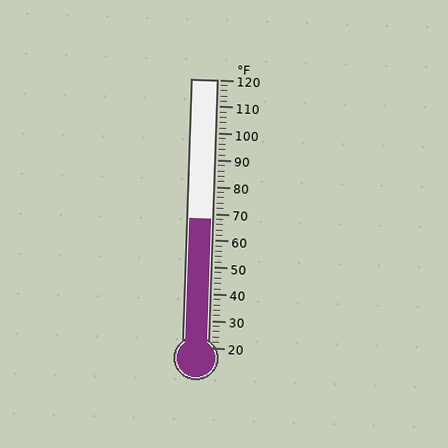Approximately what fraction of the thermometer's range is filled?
The thermometer is filled to approximately 50% of its range.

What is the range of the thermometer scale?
The thermometer scale ranges from 20°F to 120°F.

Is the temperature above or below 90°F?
The temperature is below 90°F.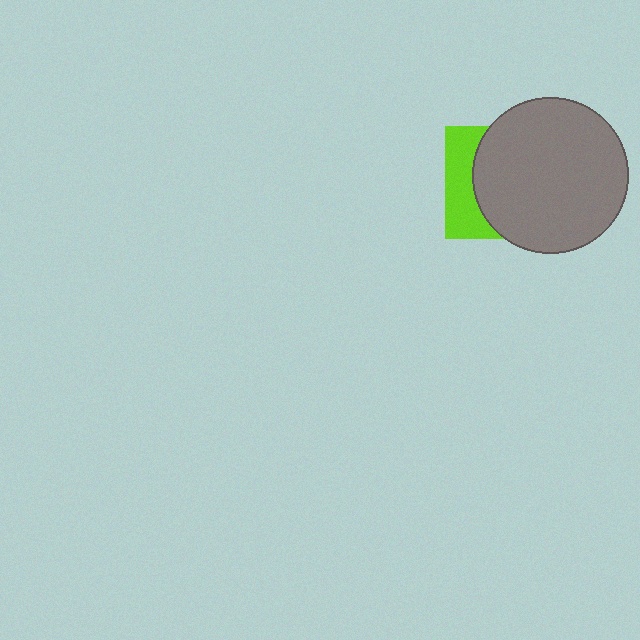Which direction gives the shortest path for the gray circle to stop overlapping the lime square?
Moving right gives the shortest separation.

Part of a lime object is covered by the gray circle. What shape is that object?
It is a square.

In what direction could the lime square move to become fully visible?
The lime square could move left. That would shift it out from behind the gray circle entirely.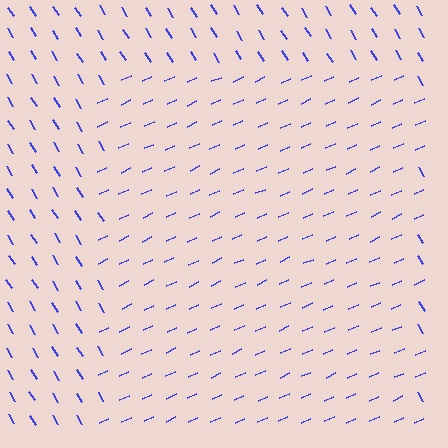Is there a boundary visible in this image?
Yes, there is a texture boundary formed by a change in line orientation.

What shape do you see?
I see a rectangle.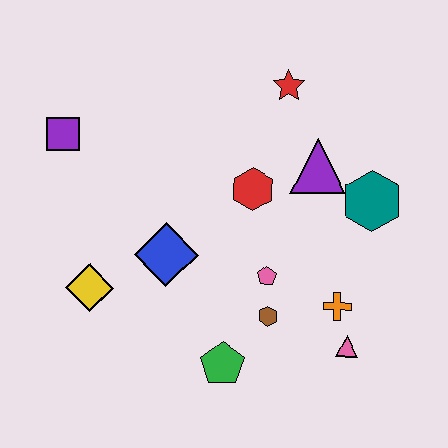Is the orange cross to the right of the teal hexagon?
No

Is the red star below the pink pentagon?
No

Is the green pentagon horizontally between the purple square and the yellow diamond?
No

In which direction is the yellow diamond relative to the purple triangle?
The yellow diamond is to the left of the purple triangle.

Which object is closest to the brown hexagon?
The pink pentagon is closest to the brown hexagon.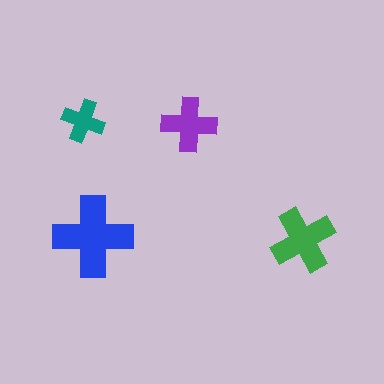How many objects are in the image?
There are 4 objects in the image.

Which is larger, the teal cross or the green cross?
The green one.